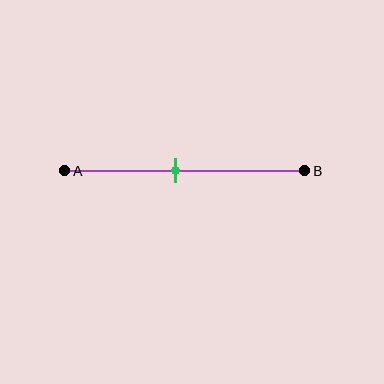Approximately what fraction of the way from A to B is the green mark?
The green mark is approximately 45% of the way from A to B.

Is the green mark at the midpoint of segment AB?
No, the mark is at about 45% from A, not at the 50% midpoint.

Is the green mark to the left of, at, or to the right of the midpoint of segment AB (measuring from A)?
The green mark is to the left of the midpoint of segment AB.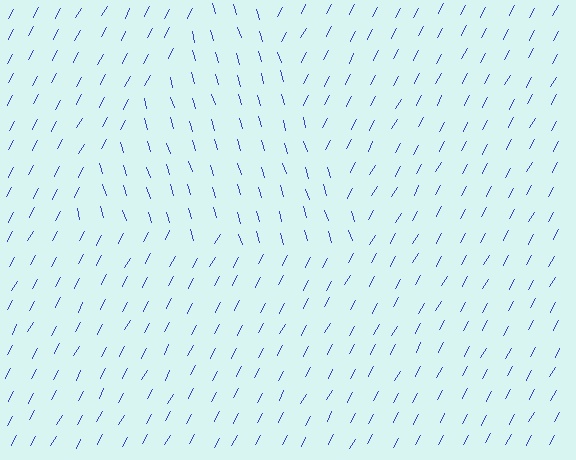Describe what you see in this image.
The image is filled with small blue line segments. A triangle region in the image has lines oriented differently from the surrounding lines, creating a visible texture boundary.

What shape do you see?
I see a triangle.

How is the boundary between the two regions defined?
The boundary is defined purely by a change in line orientation (approximately 45 degrees difference). All lines are the same color and thickness.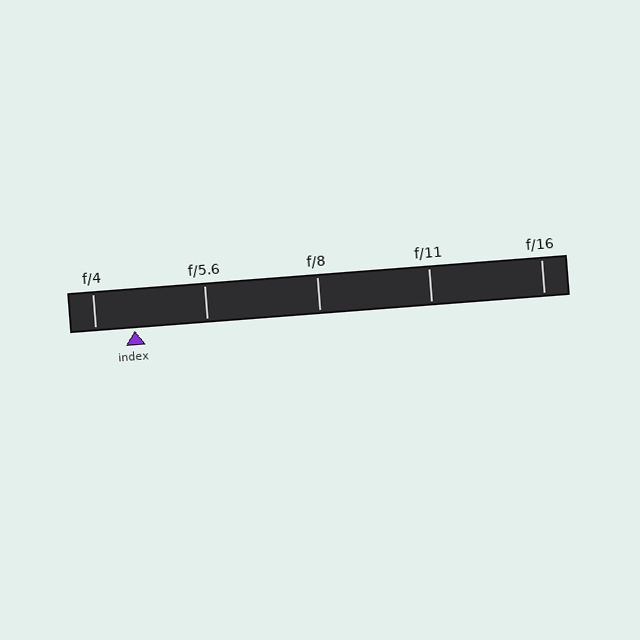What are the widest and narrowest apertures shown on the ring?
The widest aperture shown is f/4 and the narrowest is f/16.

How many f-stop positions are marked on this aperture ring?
There are 5 f-stop positions marked.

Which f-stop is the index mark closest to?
The index mark is closest to f/4.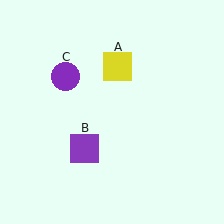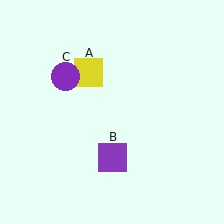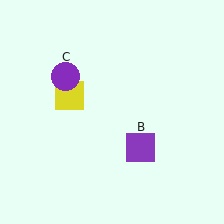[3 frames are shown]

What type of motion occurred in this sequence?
The yellow square (object A), purple square (object B) rotated counterclockwise around the center of the scene.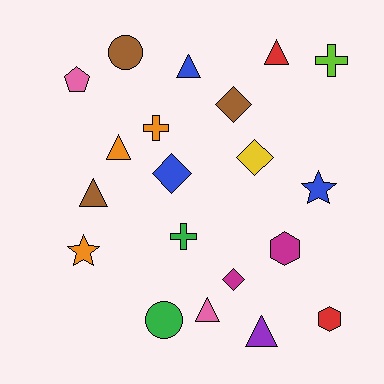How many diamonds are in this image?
There are 4 diamonds.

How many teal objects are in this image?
There are no teal objects.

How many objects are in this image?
There are 20 objects.